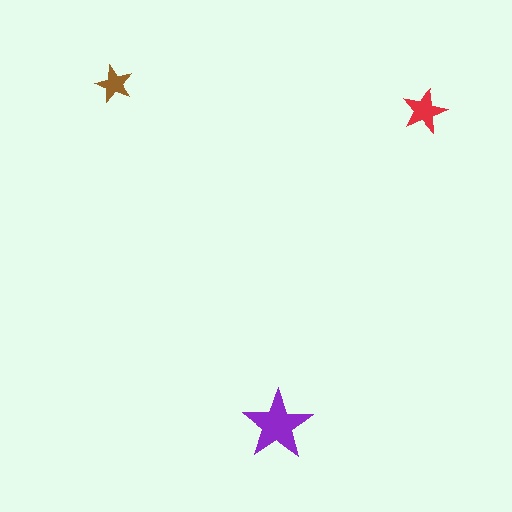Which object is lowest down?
The purple star is bottommost.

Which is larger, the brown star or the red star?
The red one.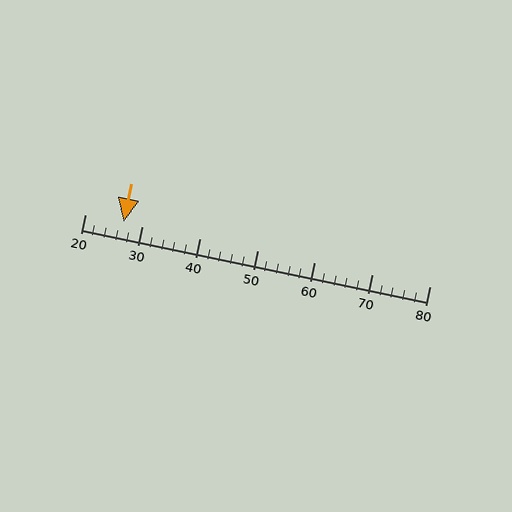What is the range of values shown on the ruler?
The ruler shows values from 20 to 80.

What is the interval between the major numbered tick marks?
The major tick marks are spaced 10 units apart.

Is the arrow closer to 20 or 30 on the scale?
The arrow is closer to 30.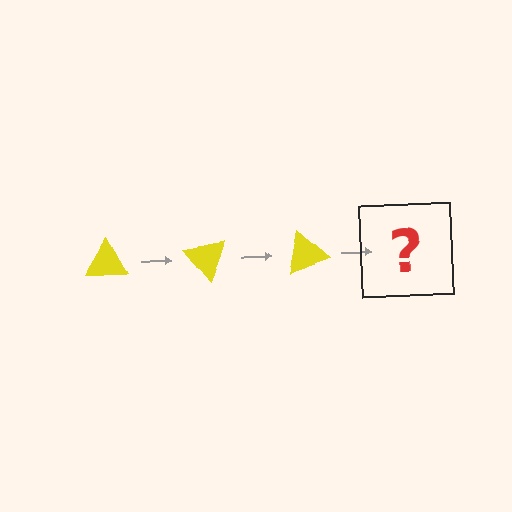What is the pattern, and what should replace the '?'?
The pattern is that the triangle rotates 50 degrees each step. The '?' should be a yellow triangle rotated 150 degrees.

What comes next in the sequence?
The next element should be a yellow triangle rotated 150 degrees.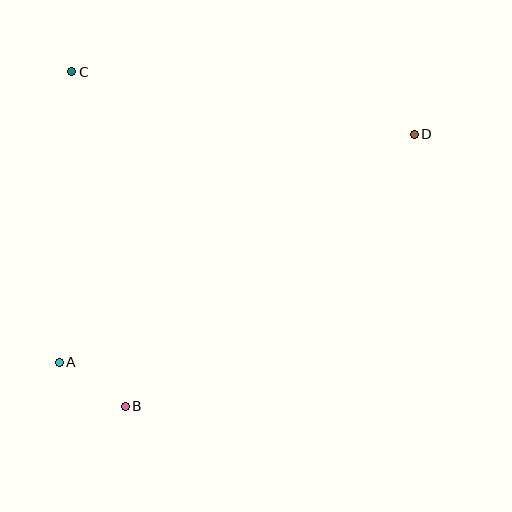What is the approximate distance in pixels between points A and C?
The distance between A and C is approximately 290 pixels.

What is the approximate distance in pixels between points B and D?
The distance between B and D is approximately 397 pixels.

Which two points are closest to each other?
Points A and B are closest to each other.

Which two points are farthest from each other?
Points A and D are farthest from each other.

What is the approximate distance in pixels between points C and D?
The distance between C and D is approximately 348 pixels.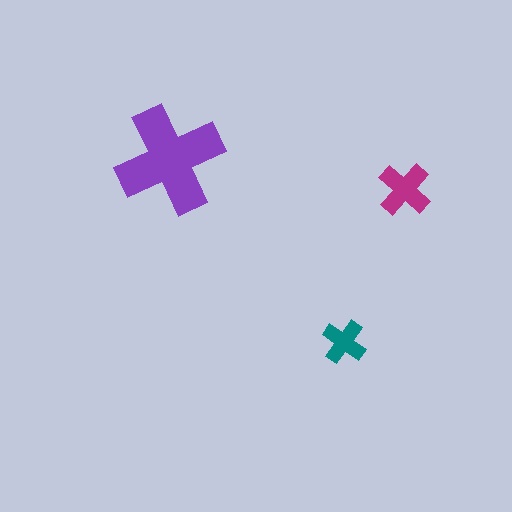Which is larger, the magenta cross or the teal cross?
The magenta one.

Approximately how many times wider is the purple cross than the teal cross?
About 2.5 times wider.